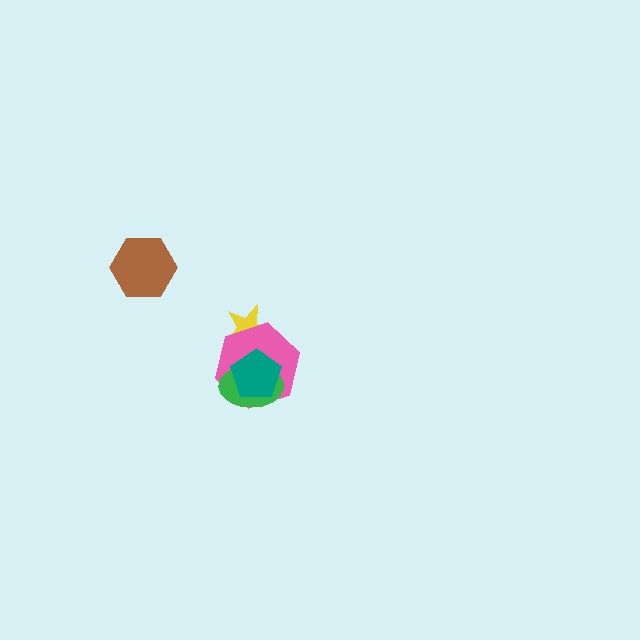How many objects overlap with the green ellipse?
2 objects overlap with the green ellipse.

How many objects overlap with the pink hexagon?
3 objects overlap with the pink hexagon.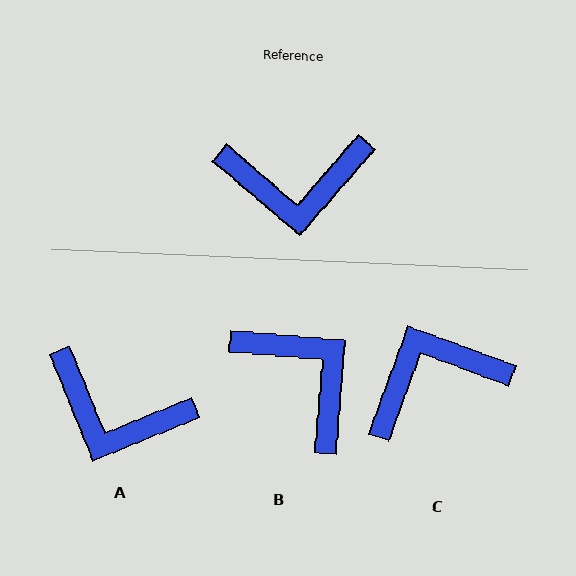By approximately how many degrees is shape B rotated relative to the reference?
Approximately 126 degrees counter-clockwise.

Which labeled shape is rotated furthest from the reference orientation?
C, about 159 degrees away.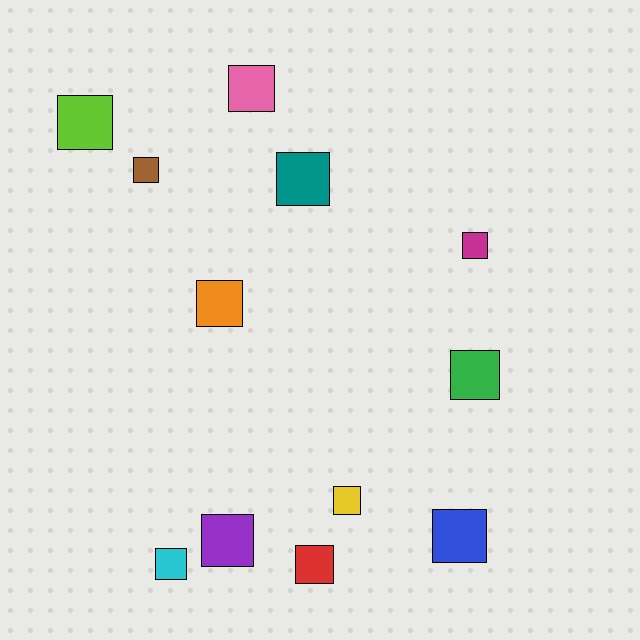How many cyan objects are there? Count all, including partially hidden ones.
There is 1 cyan object.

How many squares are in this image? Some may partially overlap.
There are 12 squares.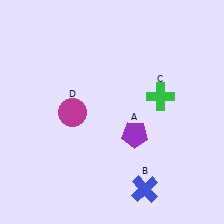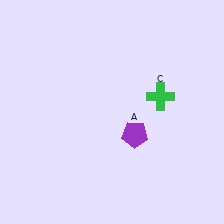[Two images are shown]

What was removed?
The magenta circle (D), the blue cross (B) were removed in Image 2.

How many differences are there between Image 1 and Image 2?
There are 2 differences between the two images.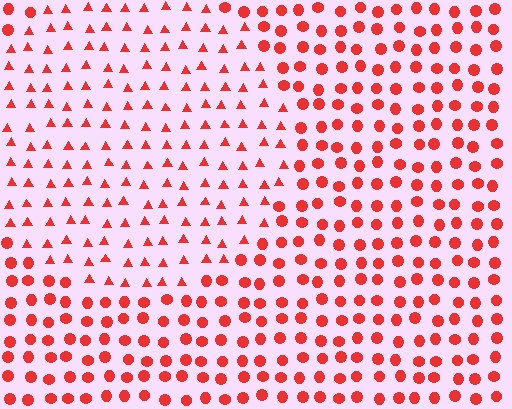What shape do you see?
I see a circle.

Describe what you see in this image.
The image is filled with small red elements arranged in a uniform grid. A circle-shaped region contains triangles, while the surrounding area contains circles. The boundary is defined purely by the change in element shape.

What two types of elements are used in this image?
The image uses triangles inside the circle region and circles outside it.